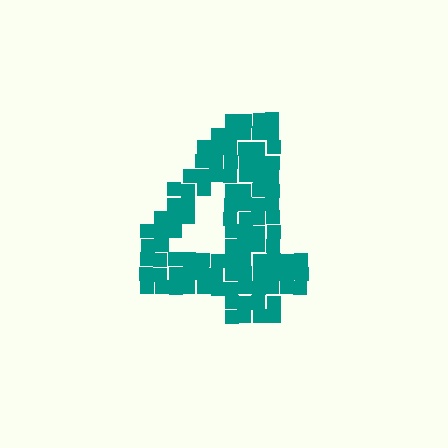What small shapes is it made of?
It is made of small squares.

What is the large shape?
The large shape is the digit 4.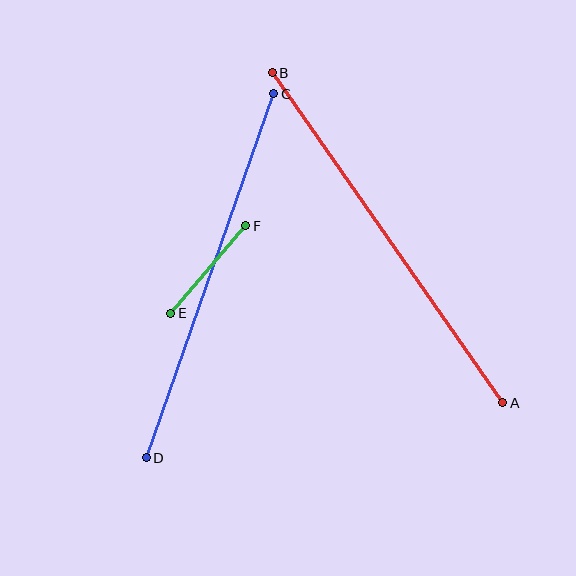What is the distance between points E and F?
The distance is approximately 115 pixels.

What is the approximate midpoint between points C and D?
The midpoint is at approximately (210, 276) pixels.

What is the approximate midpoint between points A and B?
The midpoint is at approximately (387, 238) pixels.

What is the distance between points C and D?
The distance is approximately 386 pixels.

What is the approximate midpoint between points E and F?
The midpoint is at approximately (208, 269) pixels.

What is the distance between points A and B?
The distance is approximately 402 pixels.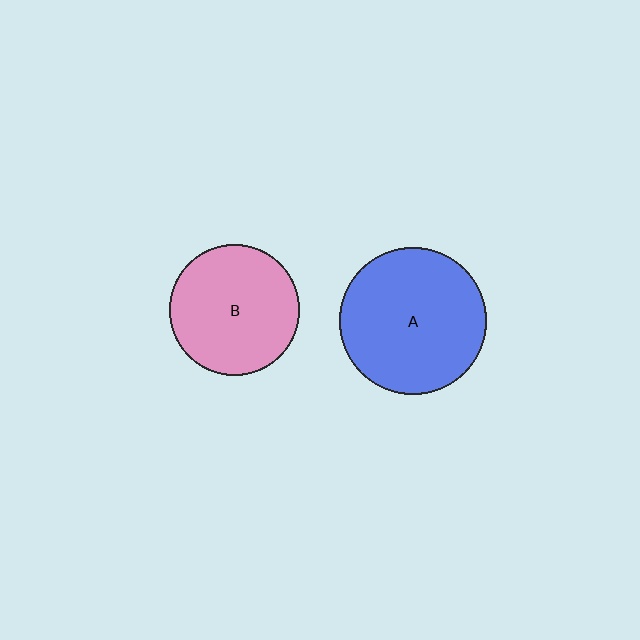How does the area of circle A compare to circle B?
Approximately 1.3 times.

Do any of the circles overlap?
No, none of the circles overlap.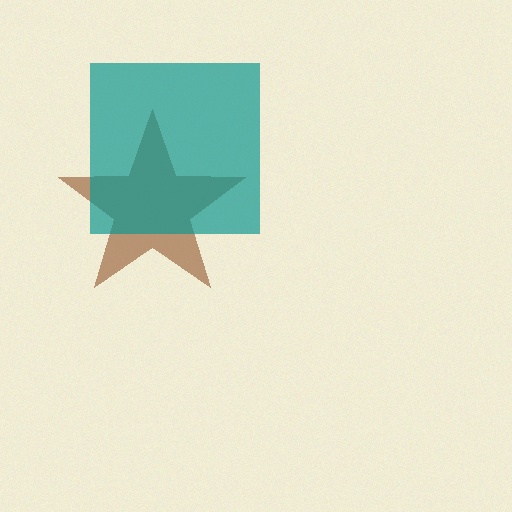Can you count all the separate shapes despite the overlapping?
Yes, there are 2 separate shapes.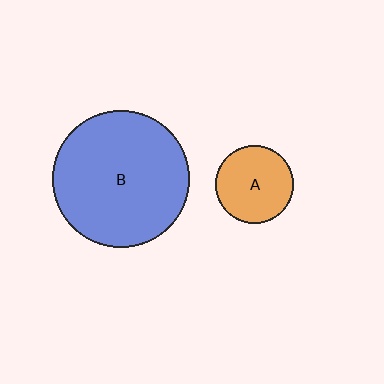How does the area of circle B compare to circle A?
Approximately 3.1 times.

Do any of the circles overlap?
No, none of the circles overlap.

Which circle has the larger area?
Circle B (blue).